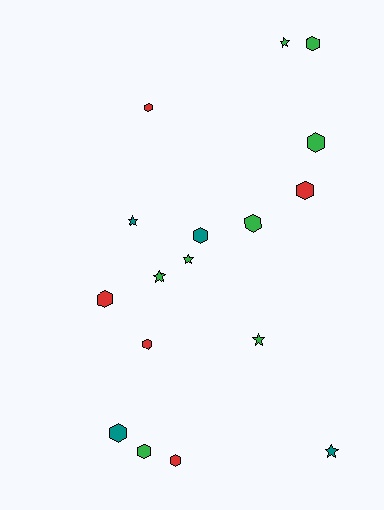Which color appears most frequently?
Green, with 8 objects.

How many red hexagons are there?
There are 5 red hexagons.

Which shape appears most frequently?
Hexagon, with 11 objects.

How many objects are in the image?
There are 17 objects.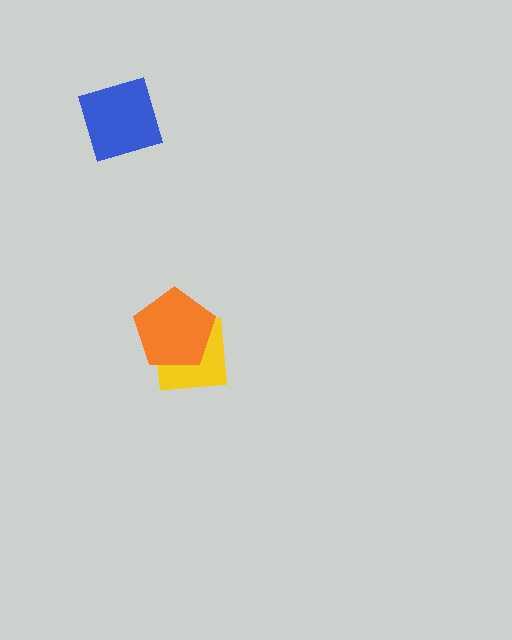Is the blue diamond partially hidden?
No, no other shape covers it.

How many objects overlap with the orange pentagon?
1 object overlaps with the orange pentagon.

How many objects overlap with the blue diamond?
0 objects overlap with the blue diamond.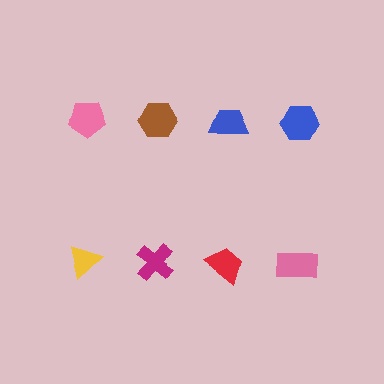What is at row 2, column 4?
A pink rectangle.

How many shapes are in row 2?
4 shapes.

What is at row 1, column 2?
A brown hexagon.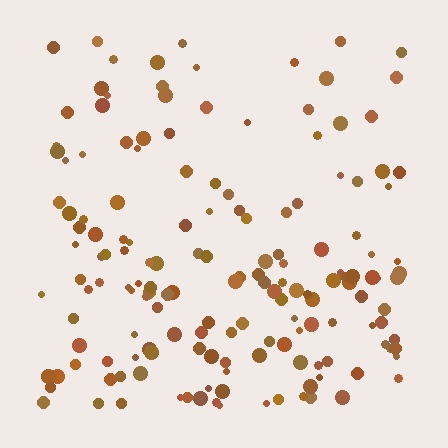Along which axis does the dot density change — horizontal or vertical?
Vertical.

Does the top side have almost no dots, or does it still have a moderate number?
Still a moderate number, just noticeably fewer than the bottom.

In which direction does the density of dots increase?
From top to bottom, with the bottom side densest.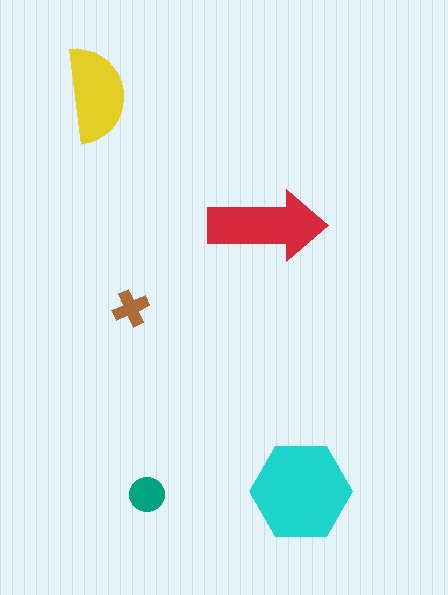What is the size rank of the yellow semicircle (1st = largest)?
3rd.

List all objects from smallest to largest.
The brown cross, the teal circle, the yellow semicircle, the red arrow, the cyan hexagon.